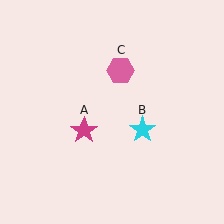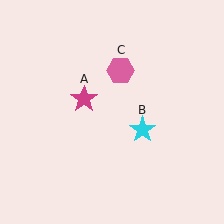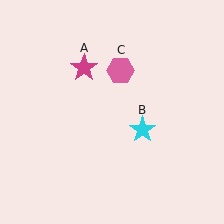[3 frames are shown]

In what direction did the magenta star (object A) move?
The magenta star (object A) moved up.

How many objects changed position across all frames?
1 object changed position: magenta star (object A).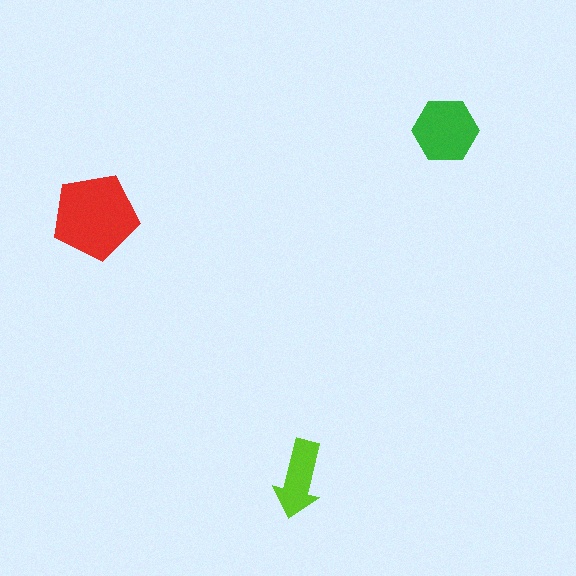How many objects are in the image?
There are 3 objects in the image.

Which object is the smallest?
The lime arrow.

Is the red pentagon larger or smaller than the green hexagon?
Larger.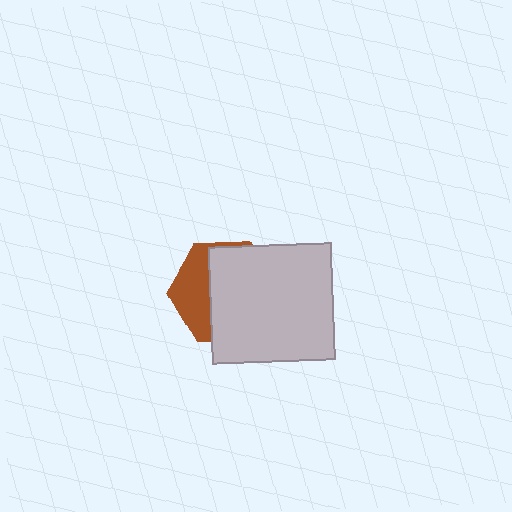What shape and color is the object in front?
The object in front is a light gray rectangle.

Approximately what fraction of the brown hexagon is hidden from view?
Roughly 65% of the brown hexagon is hidden behind the light gray rectangle.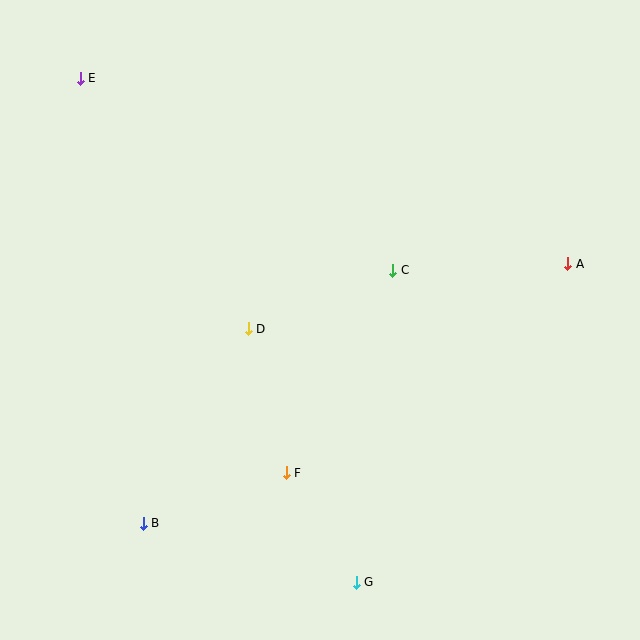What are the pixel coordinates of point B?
Point B is at (143, 523).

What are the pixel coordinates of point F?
Point F is at (286, 473).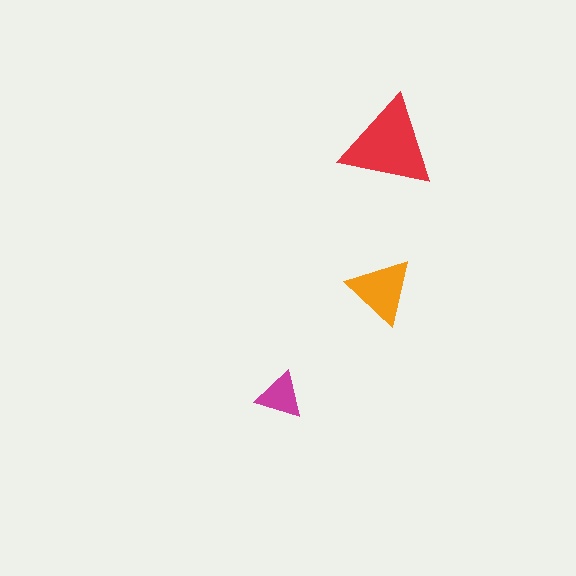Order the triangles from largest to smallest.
the red one, the orange one, the magenta one.